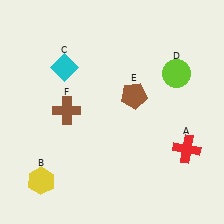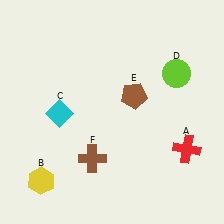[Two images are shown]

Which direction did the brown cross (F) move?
The brown cross (F) moved down.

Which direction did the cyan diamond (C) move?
The cyan diamond (C) moved down.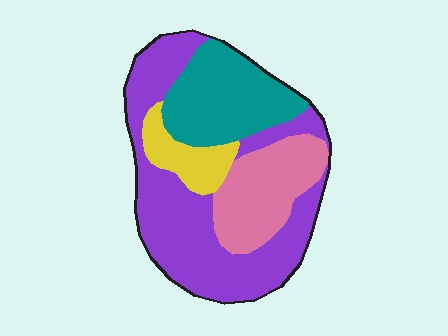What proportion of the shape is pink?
Pink takes up less than a quarter of the shape.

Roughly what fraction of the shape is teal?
Teal covers about 25% of the shape.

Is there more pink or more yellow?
Pink.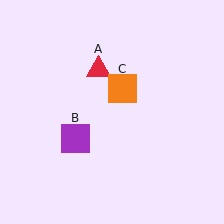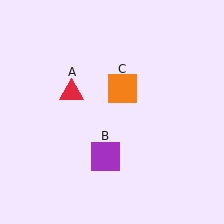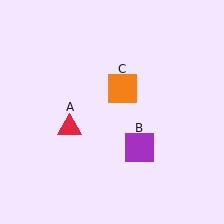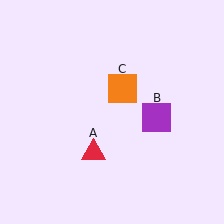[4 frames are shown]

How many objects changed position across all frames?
2 objects changed position: red triangle (object A), purple square (object B).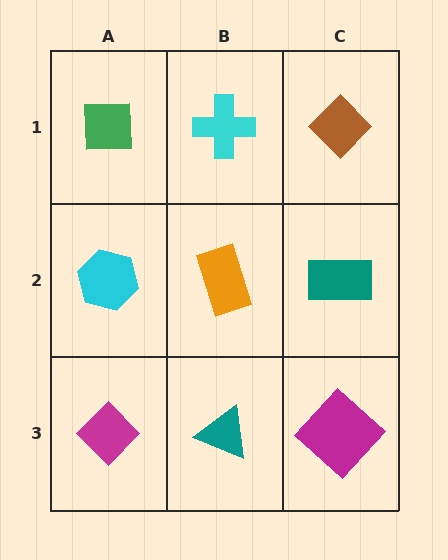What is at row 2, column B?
An orange rectangle.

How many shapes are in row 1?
3 shapes.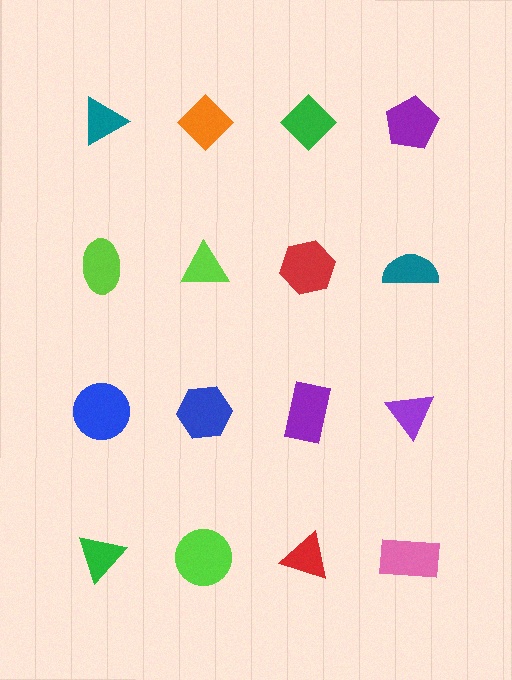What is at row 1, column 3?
A green diamond.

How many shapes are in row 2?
4 shapes.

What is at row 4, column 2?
A lime circle.